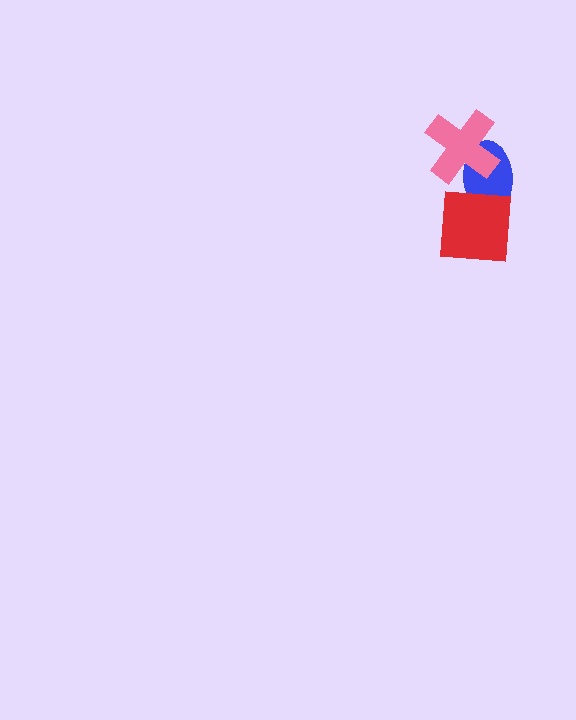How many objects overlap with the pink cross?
1 object overlaps with the pink cross.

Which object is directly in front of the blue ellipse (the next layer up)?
The pink cross is directly in front of the blue ellipse.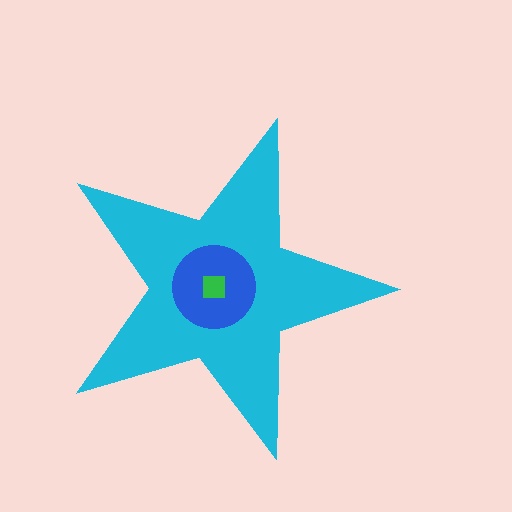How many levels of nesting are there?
3.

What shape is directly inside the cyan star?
The blue circle.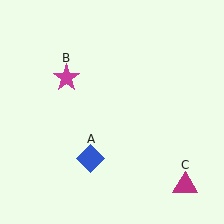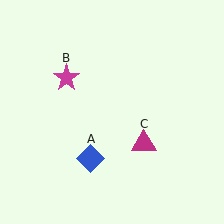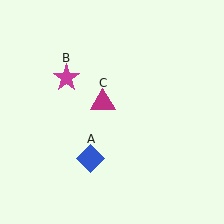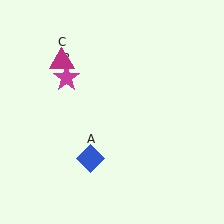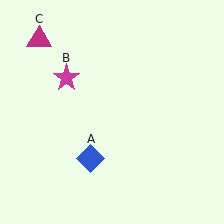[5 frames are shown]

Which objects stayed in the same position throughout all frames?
Blue diamond (object A) and magenta star (object B) remained stationary.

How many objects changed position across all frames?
1 object changed position: magenta triangle (object C).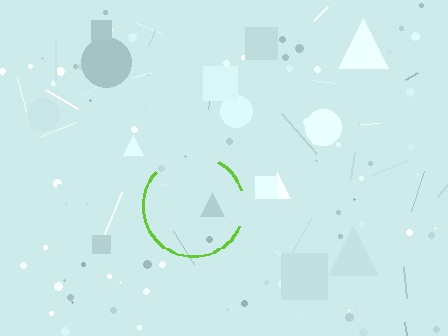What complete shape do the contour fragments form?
The contour fragments form a circle.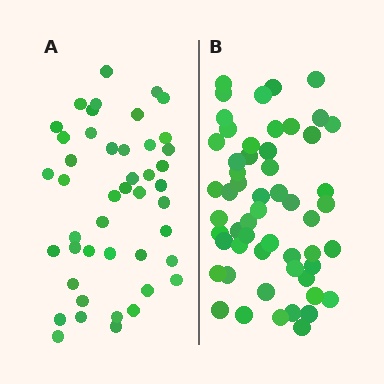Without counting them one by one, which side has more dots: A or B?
Region B (the right region) has more dots.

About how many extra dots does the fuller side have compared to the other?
Region B has roughly 10 or so more dots than region A.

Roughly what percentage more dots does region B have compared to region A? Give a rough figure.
About 20% more.